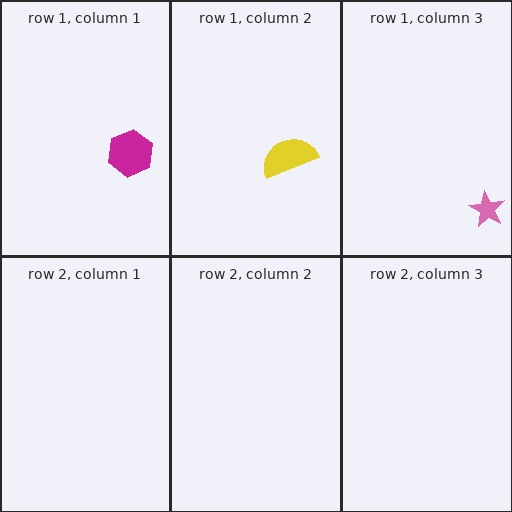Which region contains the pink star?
The row 1, column 3 region.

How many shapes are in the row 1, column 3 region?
1.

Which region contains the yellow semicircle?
The row 1, column 2 region.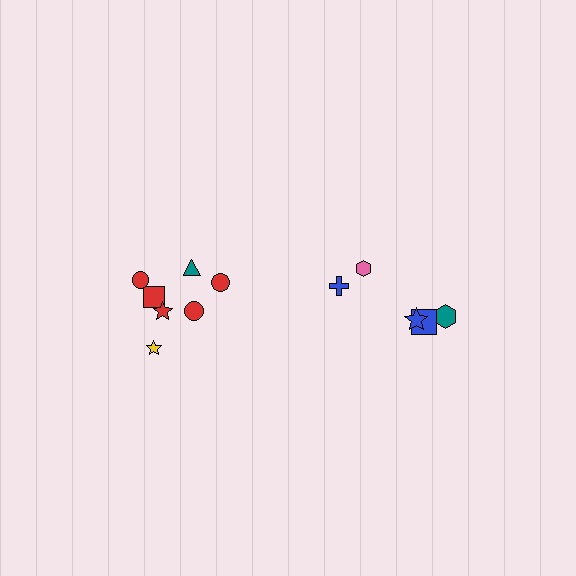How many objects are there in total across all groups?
There are 12 objects.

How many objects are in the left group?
There are 7 objects.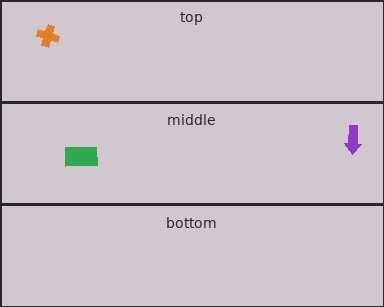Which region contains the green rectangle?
The middle region.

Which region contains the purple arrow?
The middle region.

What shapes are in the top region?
The orange cross.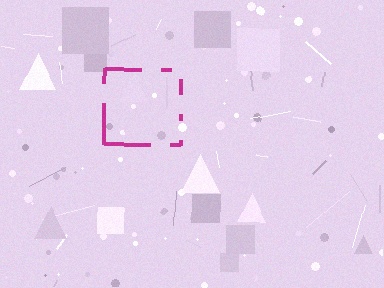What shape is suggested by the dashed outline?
The dashed outline suggests a square.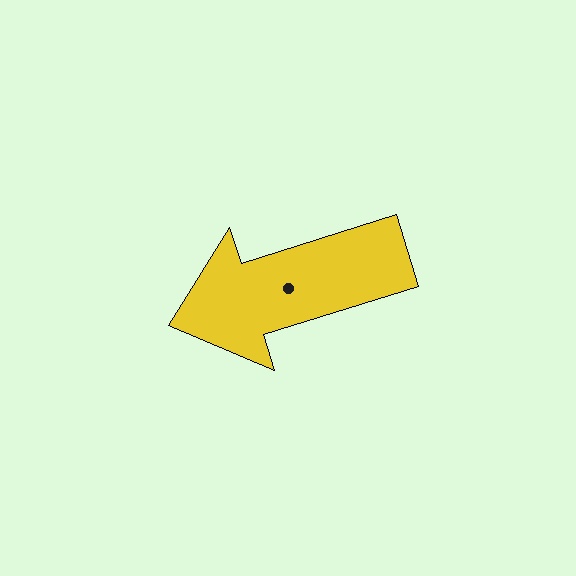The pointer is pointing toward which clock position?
Roughly 8 o'clock.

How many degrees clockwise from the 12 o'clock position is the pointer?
Approximately 253 degrees.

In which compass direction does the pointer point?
West.